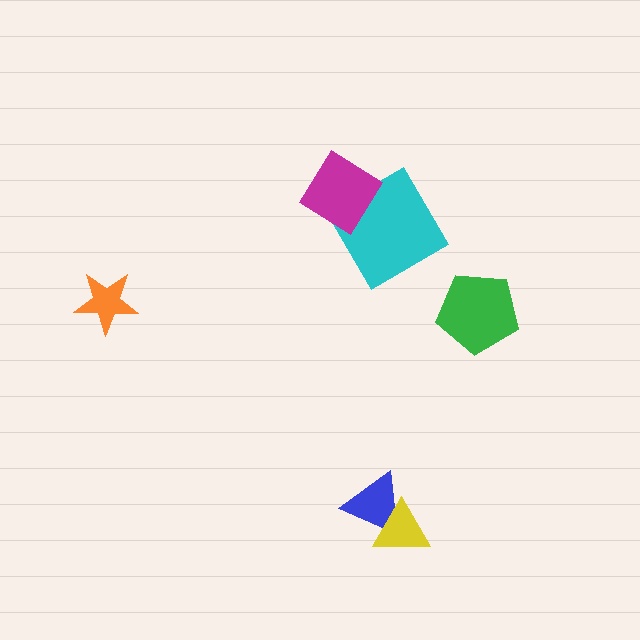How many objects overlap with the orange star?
0 objects overlap with the orange star.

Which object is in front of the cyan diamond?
The magenta diamond is in front of the cyan diamond.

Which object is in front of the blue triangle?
The yellow triangle is in front of the blue triangle.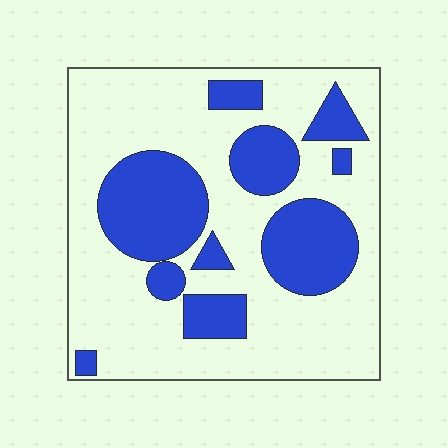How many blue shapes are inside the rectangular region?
10.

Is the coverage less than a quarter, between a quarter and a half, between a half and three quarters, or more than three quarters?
Between a quarter and a half.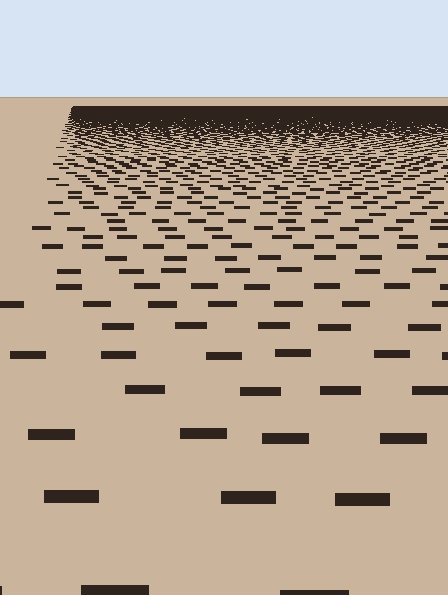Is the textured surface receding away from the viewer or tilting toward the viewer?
The surface is receding away from the viewer. Texture elements get smaller and denser toward the top.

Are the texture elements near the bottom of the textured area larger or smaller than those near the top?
Larger. Near the bottom, elements are closer to the viewer and appear at a bigger on-screen size.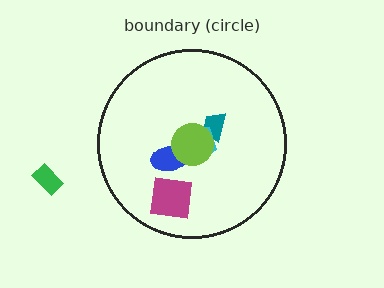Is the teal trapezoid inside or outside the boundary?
Inside.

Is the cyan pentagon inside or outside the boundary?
Inside.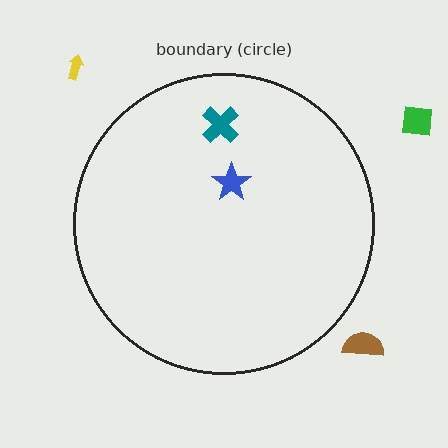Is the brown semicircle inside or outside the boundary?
Outside.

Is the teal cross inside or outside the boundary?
Inside.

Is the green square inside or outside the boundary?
Outside.